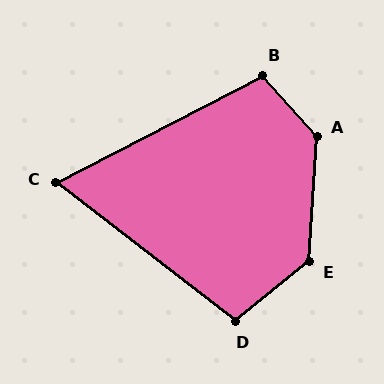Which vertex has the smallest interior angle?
C, at approximately 65 degrees.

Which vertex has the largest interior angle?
A, at approximately 135 degrees.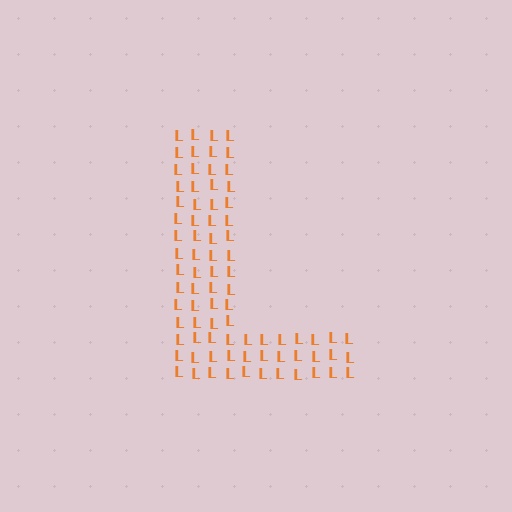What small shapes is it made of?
It is made of small letter L's.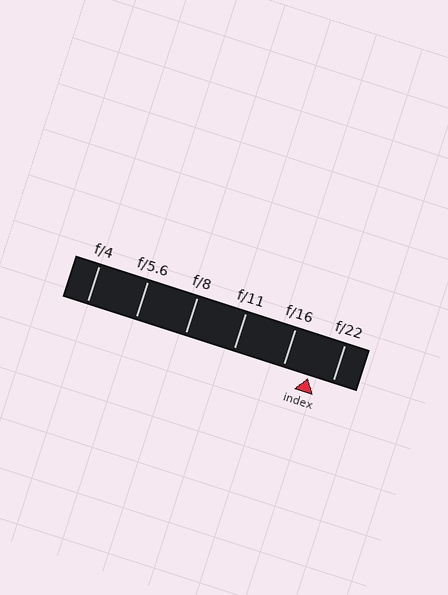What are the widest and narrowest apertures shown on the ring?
The widest aperture shown is f/4 and the narrowest is f/22.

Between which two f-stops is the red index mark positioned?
The index mark is between f/16 and f/22.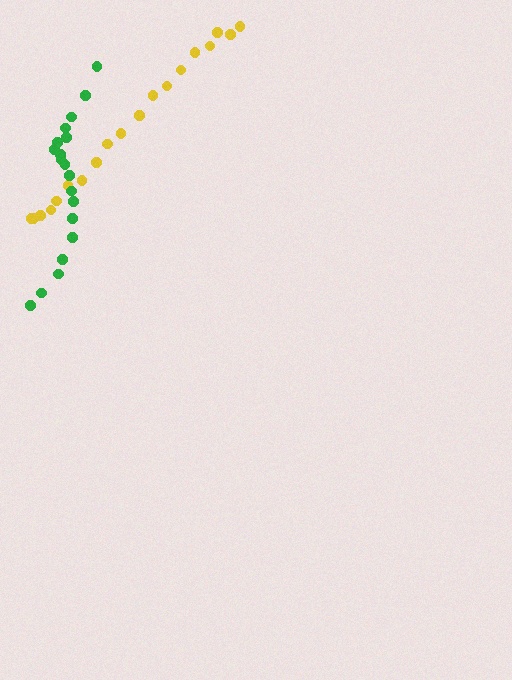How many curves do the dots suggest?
There are 2 distinct paths.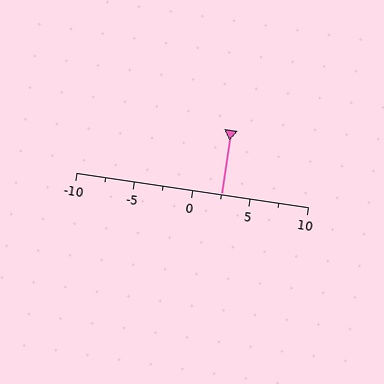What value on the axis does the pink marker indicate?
The marker indicates approximately 2.5.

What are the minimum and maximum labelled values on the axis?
The axis runs from -10 to 10.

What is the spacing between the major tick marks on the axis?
The major ticks are spaced 5 apart.